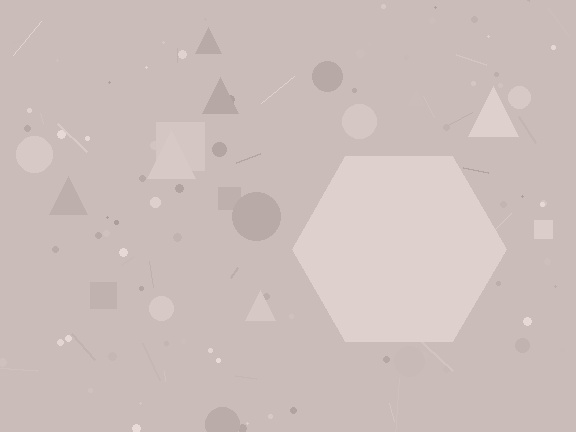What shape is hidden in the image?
A hexagon is hidden in the image.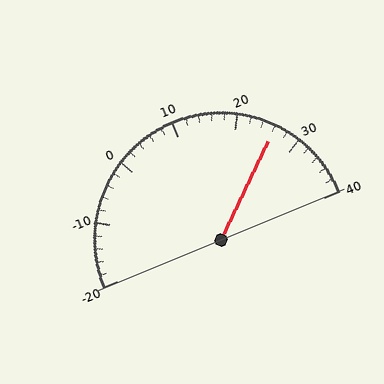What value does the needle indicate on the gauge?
The needle indicates approximately 26.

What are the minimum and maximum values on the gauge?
The gauge ranges from -20 to 40.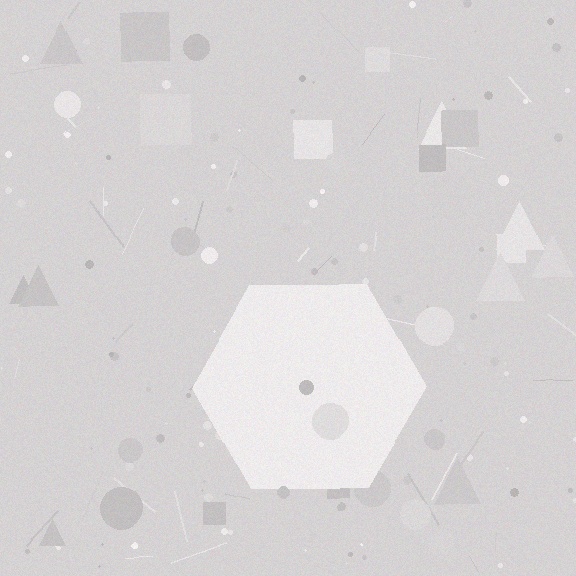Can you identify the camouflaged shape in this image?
The camouflaged shape is a hexagon.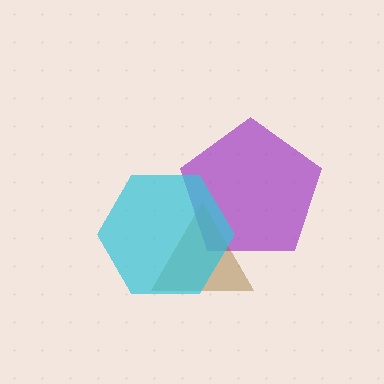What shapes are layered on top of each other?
The layered shapes are: a purple pentagon, a brown triangle, a cyan hexagon.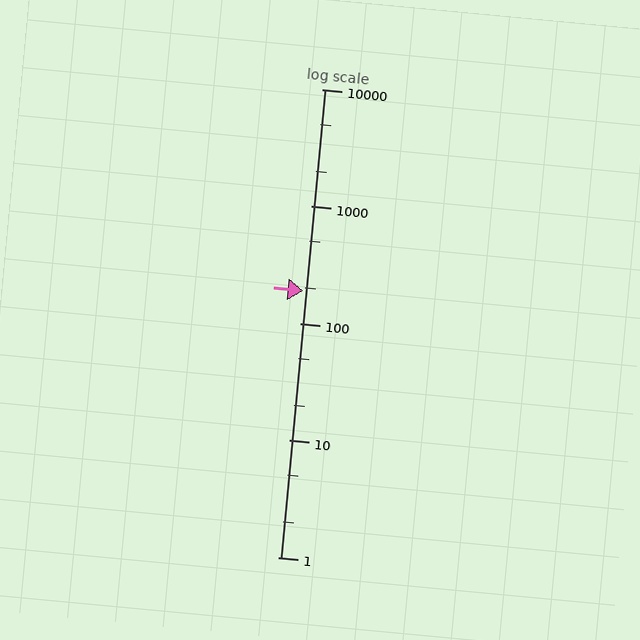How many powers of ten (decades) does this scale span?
The scale spans 4 decades, from 1 to 10000.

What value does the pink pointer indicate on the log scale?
The pointer indicates approximately 190.